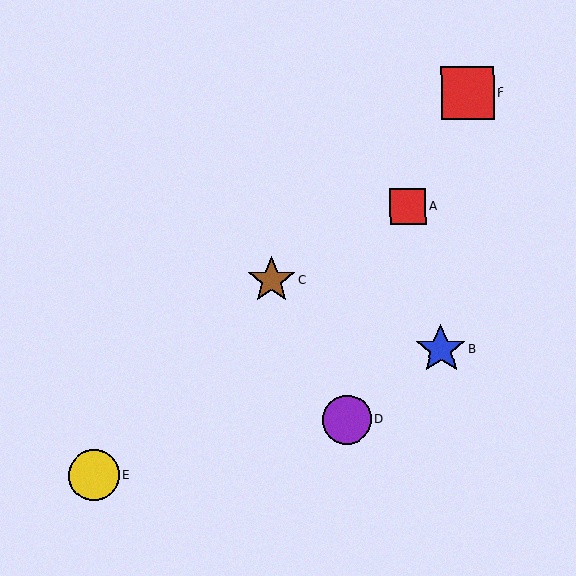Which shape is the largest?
The red square (labeled F) is the largest.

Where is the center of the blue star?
The center of the blue star is at (441, 349).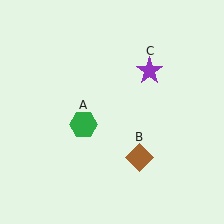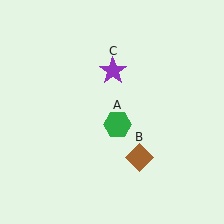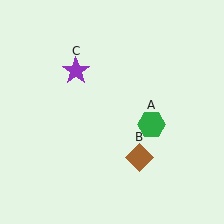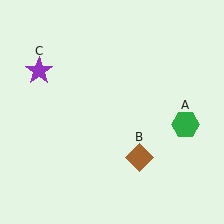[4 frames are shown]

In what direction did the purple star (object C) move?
The purple star (object C) moved left.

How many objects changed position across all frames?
2 objects changed position: green hexagon (object A), purple star (object C).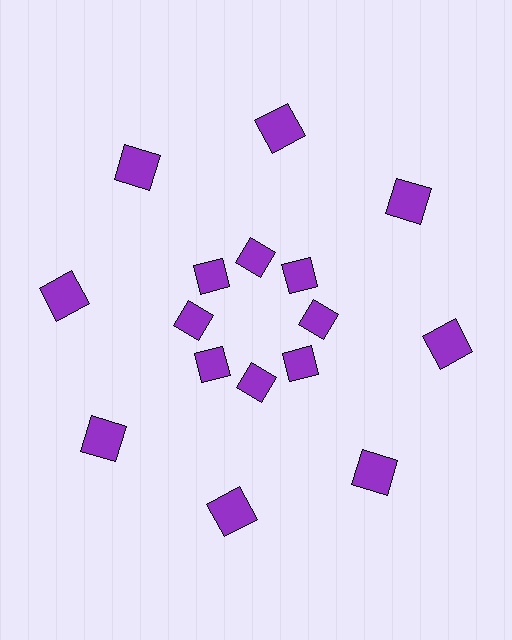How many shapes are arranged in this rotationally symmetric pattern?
There are 16 shapes, arranged in 8 groups of 2.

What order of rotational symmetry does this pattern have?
This pattern has 8-fold rotational symmetry.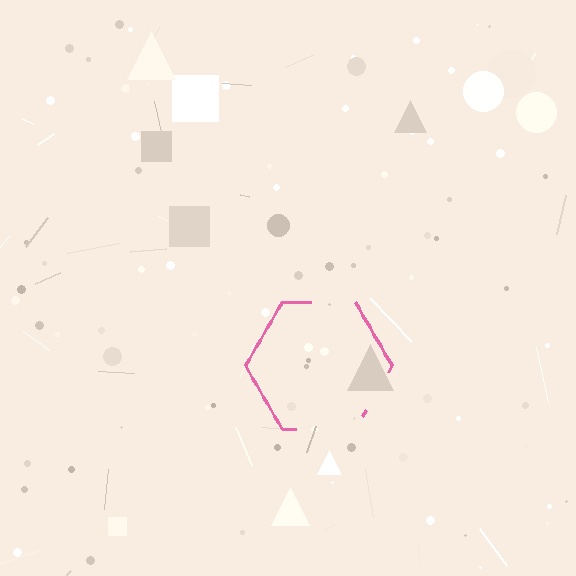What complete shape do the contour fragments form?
The contour fragments form a hexagon.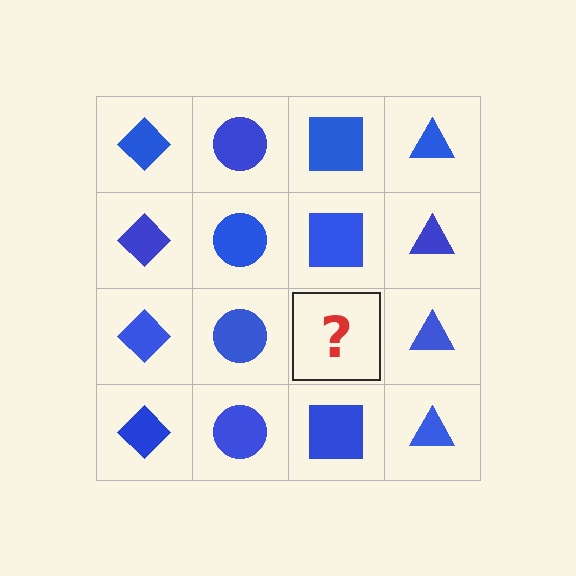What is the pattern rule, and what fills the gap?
The rule is that each column has a consistent shape. The gap should be filled with a blue square.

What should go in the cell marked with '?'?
The missing cell should contain a blue square.